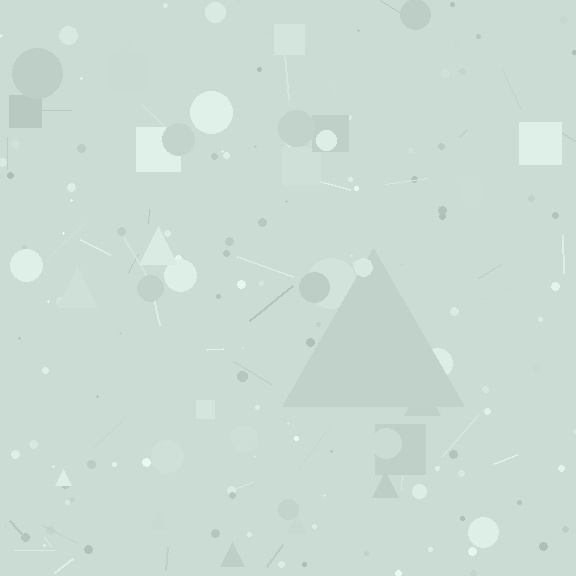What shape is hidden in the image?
A triangle is hidden in the image.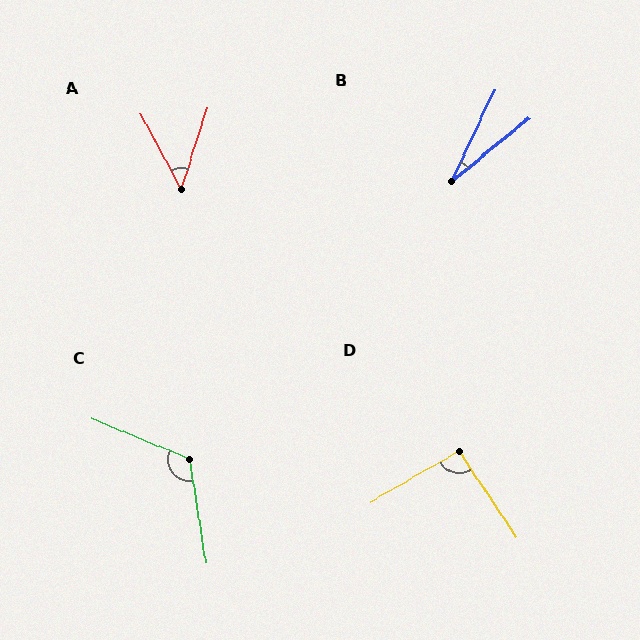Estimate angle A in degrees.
Approximately 47 degrees.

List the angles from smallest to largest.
B (26°), A (47°), D (94°), C (121°).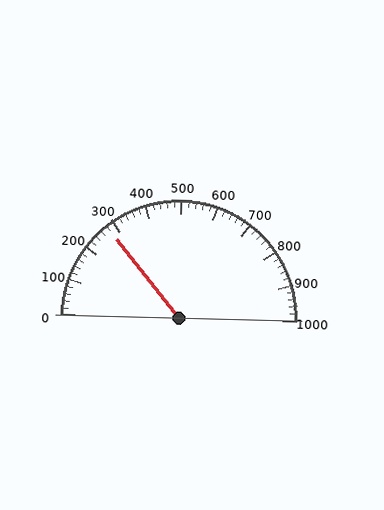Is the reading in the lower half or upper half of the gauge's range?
The reading is in the lower half of the range (0 to 1000).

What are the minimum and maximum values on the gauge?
The gauge ranges from 0 to 1000.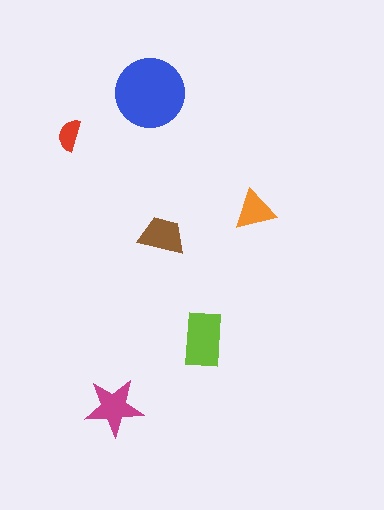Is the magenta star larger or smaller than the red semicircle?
Larger.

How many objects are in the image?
There are 6 objects in the image.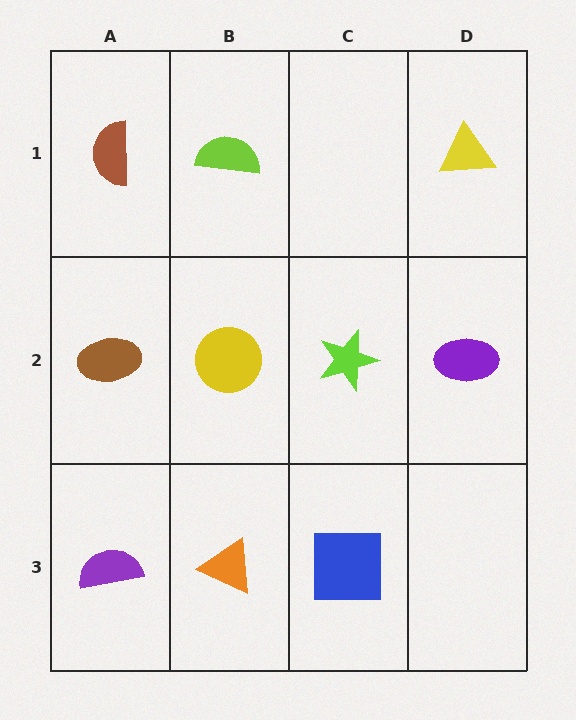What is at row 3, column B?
An orange triangle.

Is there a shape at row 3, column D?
No, that cell is empty.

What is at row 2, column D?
A purple ellipse.